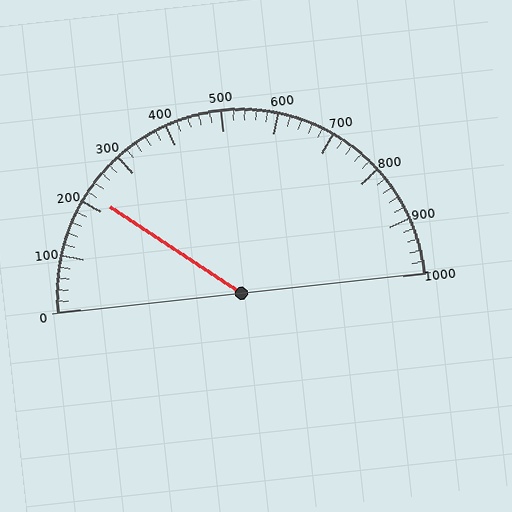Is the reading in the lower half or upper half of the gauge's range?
The reading is in the lower half of the range (0 to 1000).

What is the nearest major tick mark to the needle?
The nearest major tick mark is 200.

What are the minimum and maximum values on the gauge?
The gauge ranges from 0 to 1000.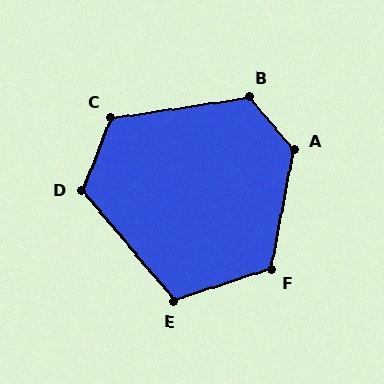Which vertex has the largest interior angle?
A, at approximately 129 degrees.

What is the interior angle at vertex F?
Approximately 119 degrees (obtuse).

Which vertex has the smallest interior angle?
E, at approximately 112 degrees.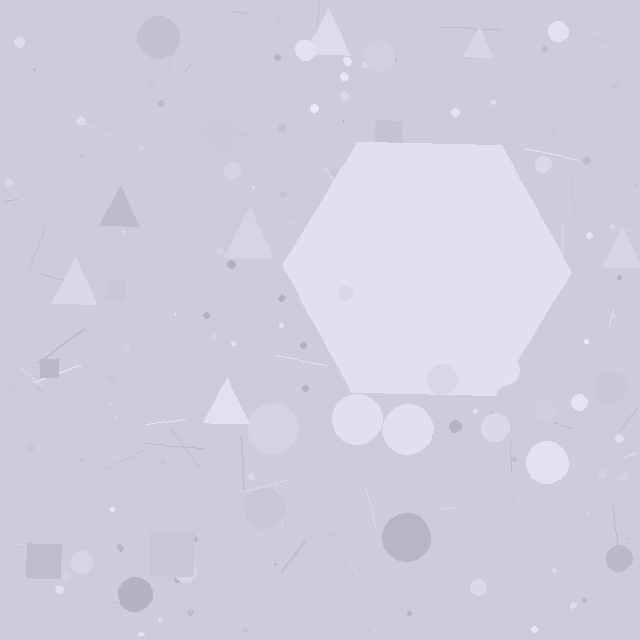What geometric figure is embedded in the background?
A hexagon is embedded in the background.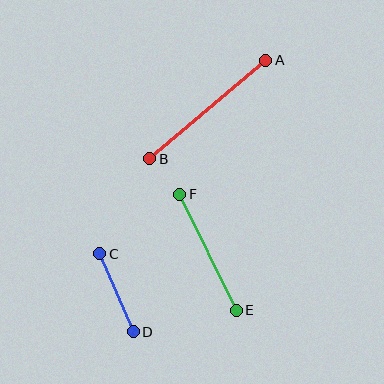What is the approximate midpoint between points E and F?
The midpoint is at approximately (208, 252) pixels.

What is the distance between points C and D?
The distance is approximately 85 pixels.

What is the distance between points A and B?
The distance is approximately 152 pixels.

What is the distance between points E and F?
The distance is approximately 129 pixels.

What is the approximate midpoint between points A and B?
The midpoint is at approximately (208, 109) pixels.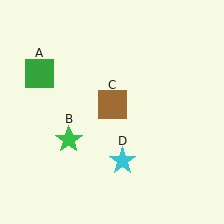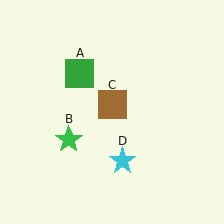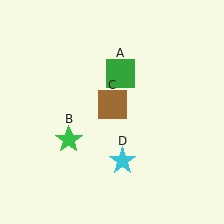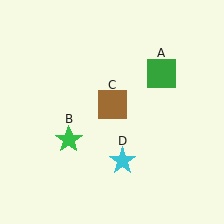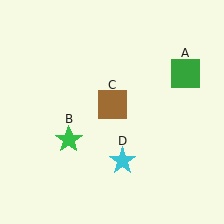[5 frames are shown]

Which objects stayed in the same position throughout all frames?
Green star (object B) and brown square (object C) and cyan star (object D) remained stationary.